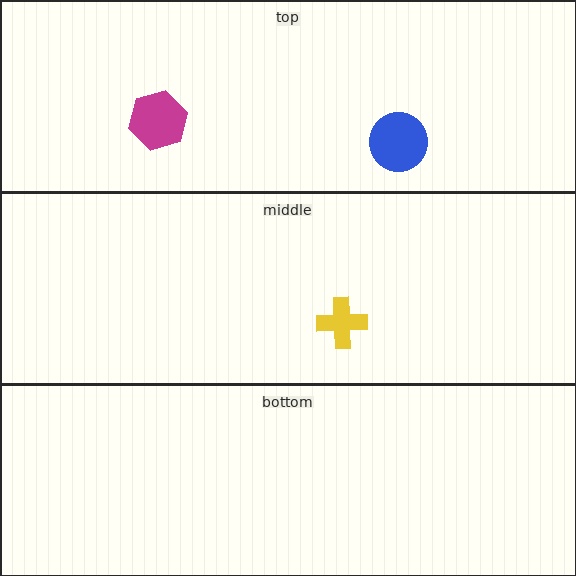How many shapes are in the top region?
2.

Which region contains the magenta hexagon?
The top region.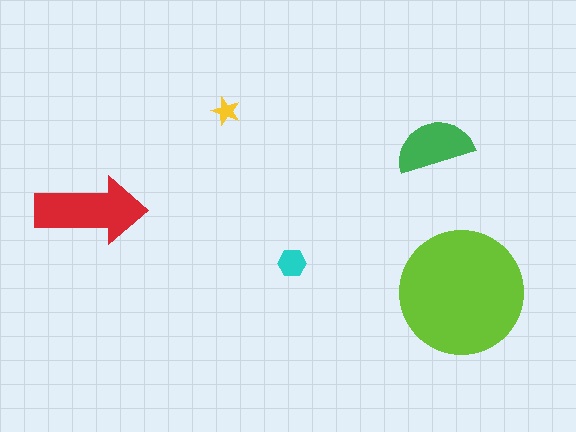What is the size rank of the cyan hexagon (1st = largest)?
4th.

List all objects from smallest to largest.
The yellow star, the cyan hexagon, the green semicircle, the red arrow, the lime circle.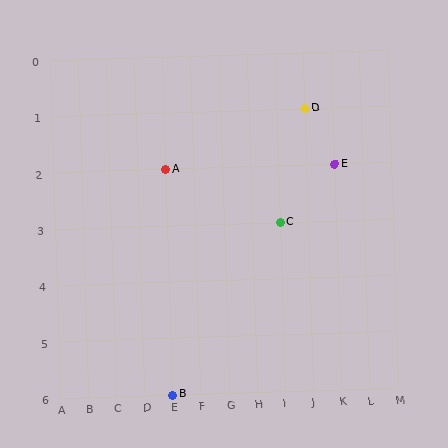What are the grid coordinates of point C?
Point C is at grid coordinates (I, 3).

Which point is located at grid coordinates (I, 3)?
Point C is at (I, 3).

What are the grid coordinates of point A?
Point A is at grid coordinates (E, 2).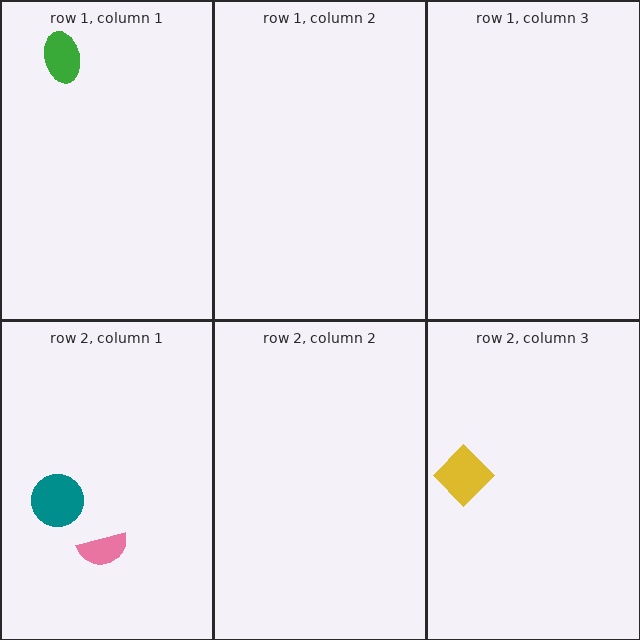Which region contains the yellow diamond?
The row 2, column 3 region.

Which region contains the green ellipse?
The row 1, column 1 region.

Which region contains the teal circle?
The row 2, column 1 region.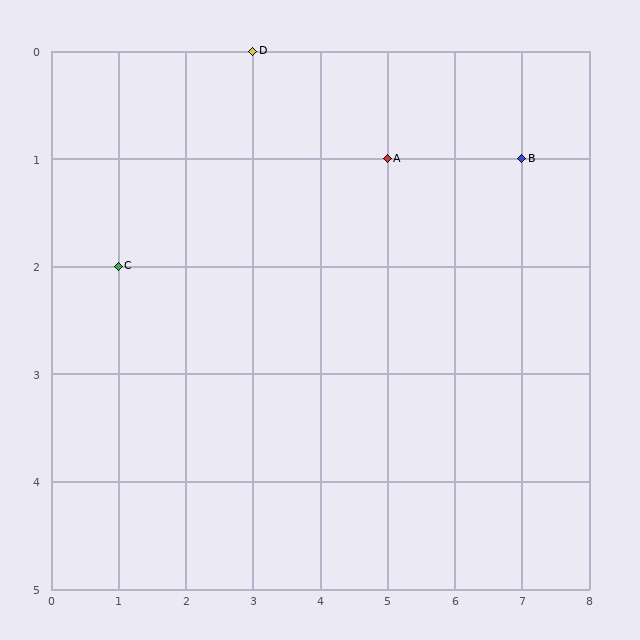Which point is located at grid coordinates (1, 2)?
Point C is at (1, 2).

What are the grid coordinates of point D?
Point D is at grid coordinates (3, 0).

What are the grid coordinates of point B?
Point B is at grid coordinates (7, 1).